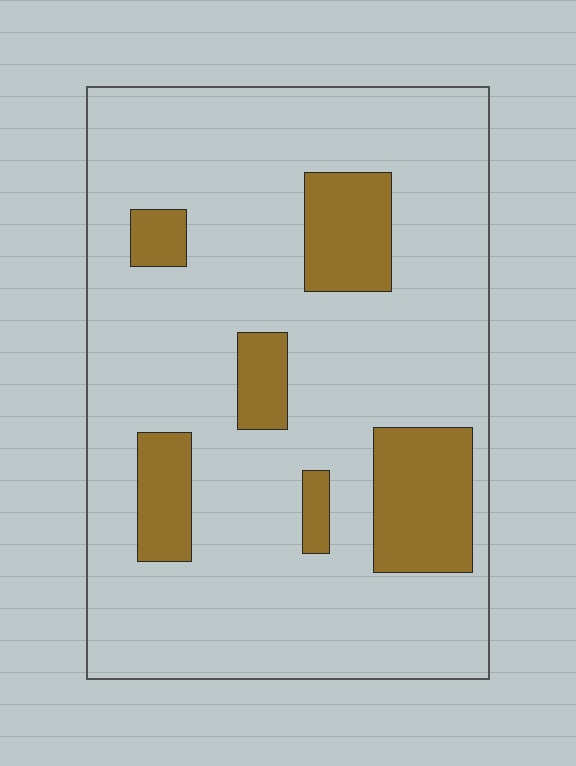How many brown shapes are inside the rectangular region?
6.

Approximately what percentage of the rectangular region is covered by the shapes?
Approximately 20%.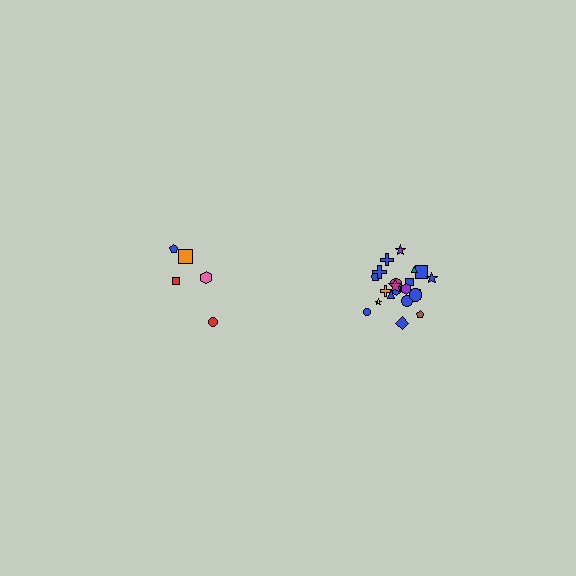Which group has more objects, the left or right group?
The right group.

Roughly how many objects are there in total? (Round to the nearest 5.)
Roughly 25 objects in total.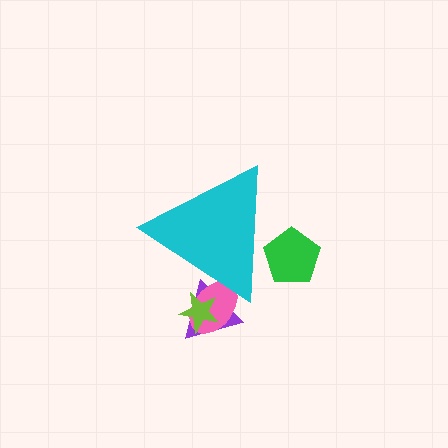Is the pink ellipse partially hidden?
Yes, the pink ellipse is partially hidden behind the cyan triangle.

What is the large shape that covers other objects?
A cyan triangle.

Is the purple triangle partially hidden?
Yes, the purple triangle is partially hidden behind the cyan triangle.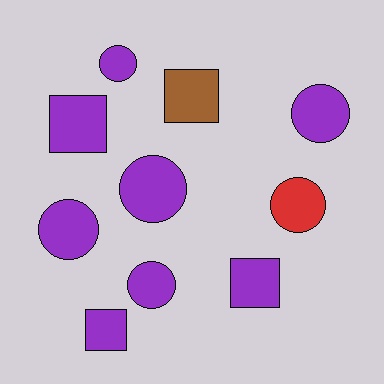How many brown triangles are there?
There are no brown triangles.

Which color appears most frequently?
Purple, with 8 objects.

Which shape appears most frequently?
Circle, with 6 objects.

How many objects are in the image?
There are 10 objects.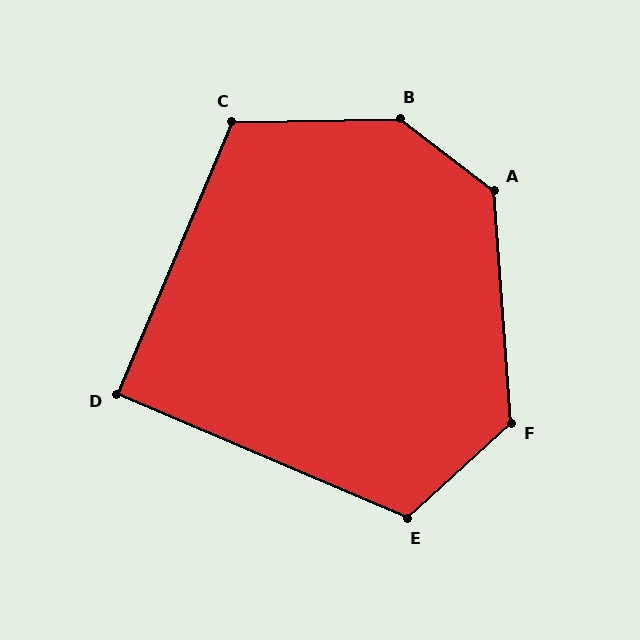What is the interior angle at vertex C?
Approximately 114 degrees (obtuse).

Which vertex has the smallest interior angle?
D, at approximately 90 degrees.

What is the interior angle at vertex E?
Approximately 114 degrees (obtuse).